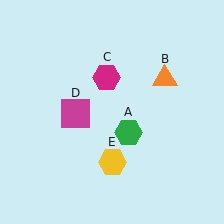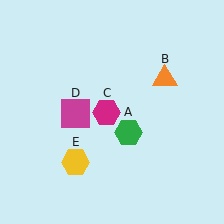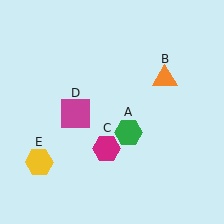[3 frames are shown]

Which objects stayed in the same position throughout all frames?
Green hexagon (object A) and orange triangle (object B) and magenta square (object D) remained stationary.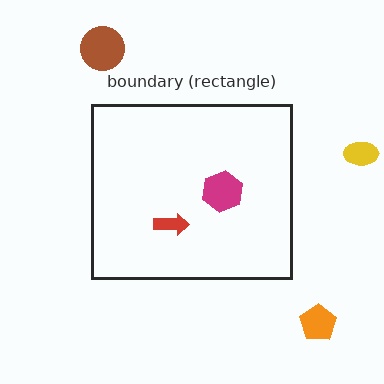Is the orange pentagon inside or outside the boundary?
Outside.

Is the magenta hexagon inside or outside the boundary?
Inside.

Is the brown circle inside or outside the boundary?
Outside.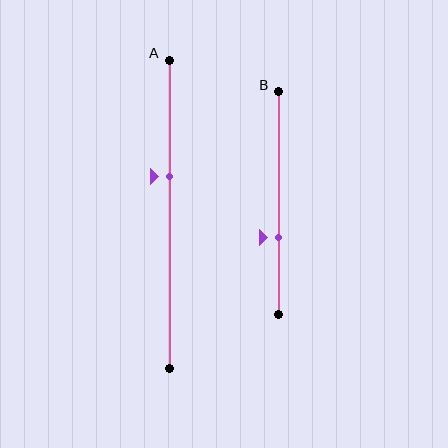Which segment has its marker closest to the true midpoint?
Segment A has its marker closest to the true midpoint.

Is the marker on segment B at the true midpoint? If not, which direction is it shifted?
No, the marker on segment B is shifted downward by about 15% of the segment length.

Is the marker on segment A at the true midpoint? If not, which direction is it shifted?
No, the marker on segment A is shifted upward by about 12% of the segment length.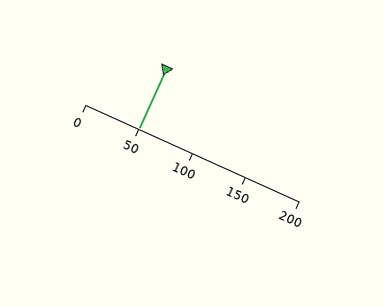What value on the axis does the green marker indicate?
The marker indicates approximately 50.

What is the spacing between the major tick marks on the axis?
The major ticks are spaced 50 apart.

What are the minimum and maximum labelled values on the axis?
The axis runs from 0 to 200.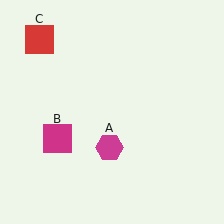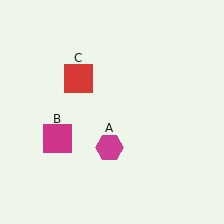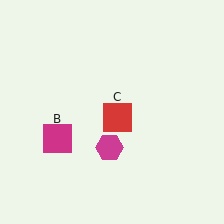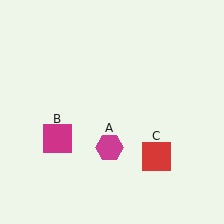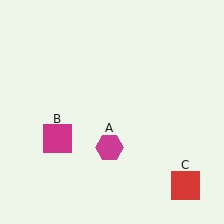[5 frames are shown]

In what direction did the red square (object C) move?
The red square (object C) moved down and to the right.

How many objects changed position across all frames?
1 object changed position: red square (object C).